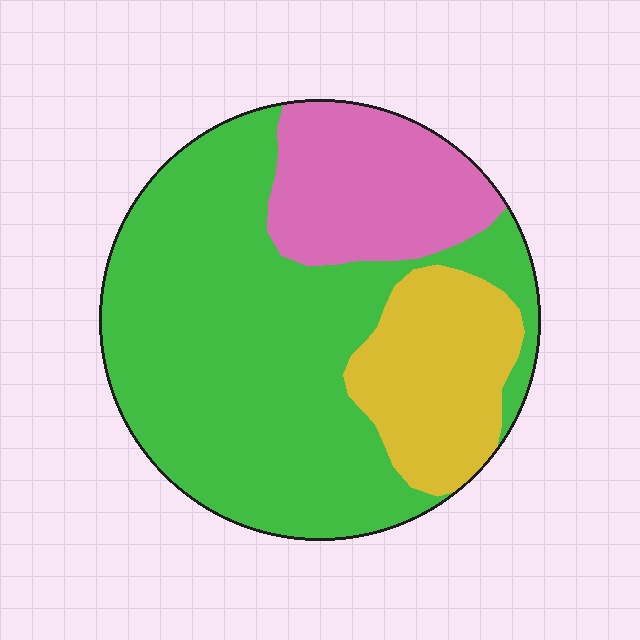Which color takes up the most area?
Green, at roughly 60%.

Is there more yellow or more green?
Green.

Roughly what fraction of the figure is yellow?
Yellow covers roughly 20% of the figure.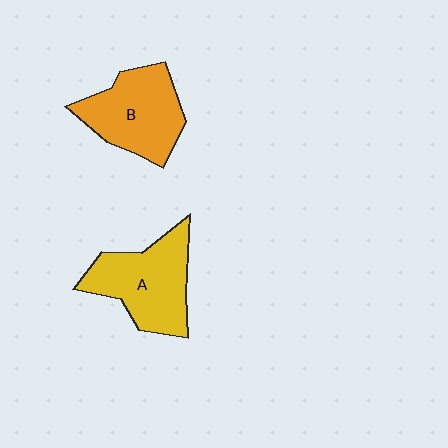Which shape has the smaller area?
Shape B (orange).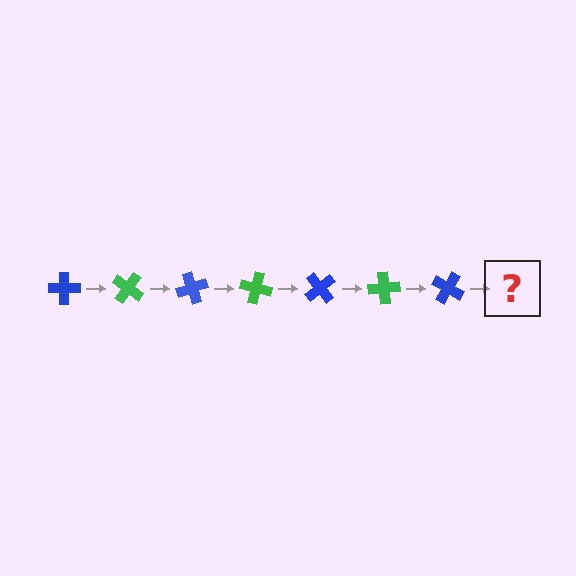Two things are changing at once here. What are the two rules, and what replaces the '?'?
The two rules are that it rotates 35 degrees each step and the color cycles through blue and green. The '?' should be a green cross, rotated 245 degrees from the start.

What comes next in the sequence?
The next element should be a green cross, rotated 245 degrees from the start.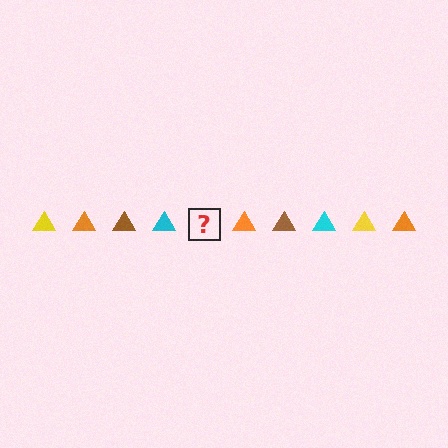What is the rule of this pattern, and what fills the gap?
The rule is that the pattern cycles through yellow, orange, brown, cyan triangles. The gap should be filled with a yellow triangle.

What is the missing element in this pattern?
The missing element is a yellow triangle.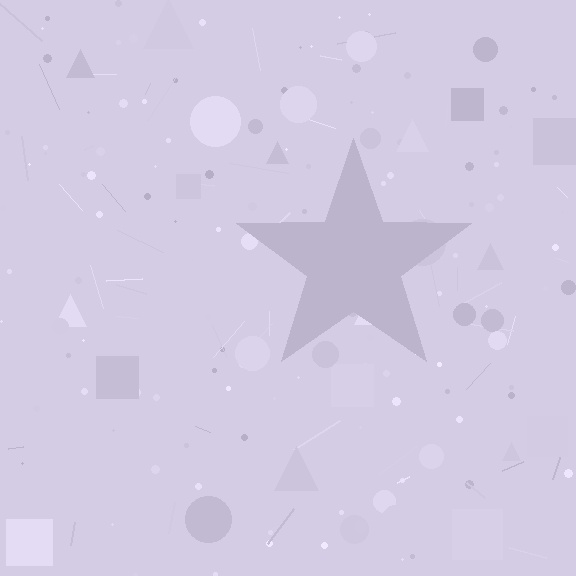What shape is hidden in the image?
A star is hidden in the image.